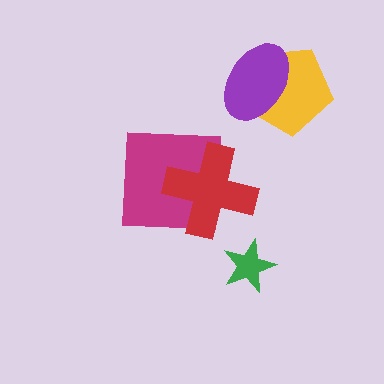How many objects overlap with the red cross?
1 object overlaps with the red cross.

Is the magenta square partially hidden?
Yes, it is partially covered by another shape.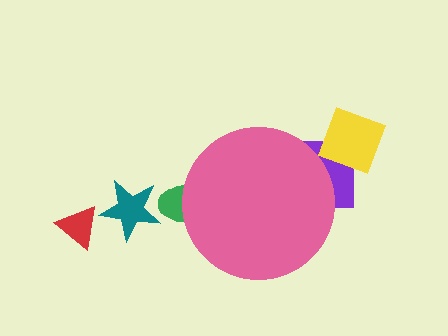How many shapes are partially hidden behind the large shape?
2 shapes are partially hidden.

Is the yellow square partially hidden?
No, the yellow square is fully visible.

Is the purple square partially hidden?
Yes, the purple square is partially hidden behind the pink circle.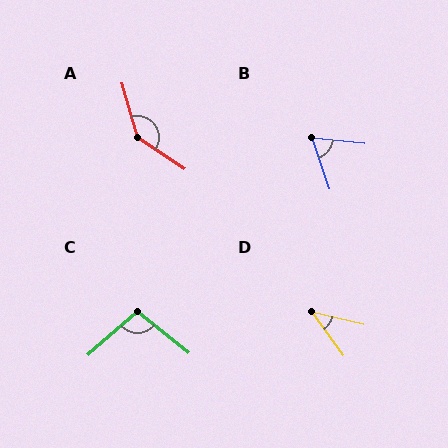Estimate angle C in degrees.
Approximately 99 degrees.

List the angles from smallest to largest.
D (41°), B (65°), C (99°), A (139°).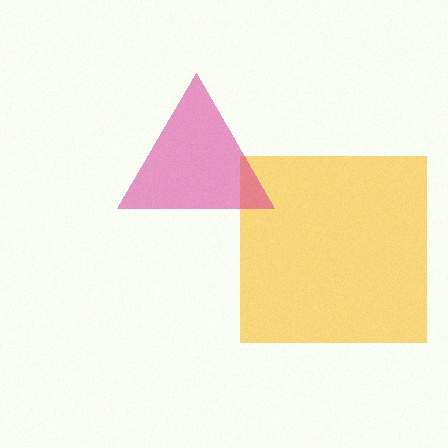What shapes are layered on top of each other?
The layered shapes are: a yellow square, a magenta triangle.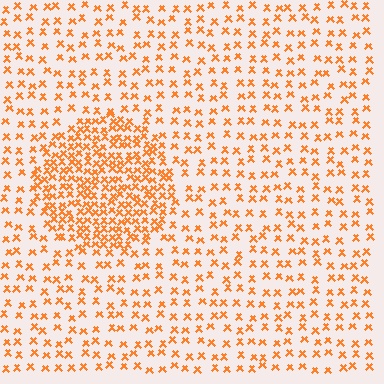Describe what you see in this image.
The image contains small orange elements arranged at two different densities. A circle-shaped region is visible where the elements are more densely packed than the surrounding area.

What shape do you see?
I see a circle.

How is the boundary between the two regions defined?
The boundary is defined by a change in element density (approximately 2.4x ratio). All elements are the same color, size, and shape.